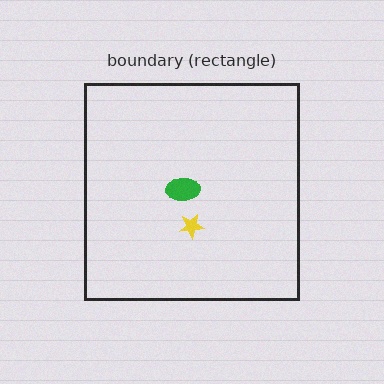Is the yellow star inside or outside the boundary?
Inside.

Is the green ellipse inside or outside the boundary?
Inside.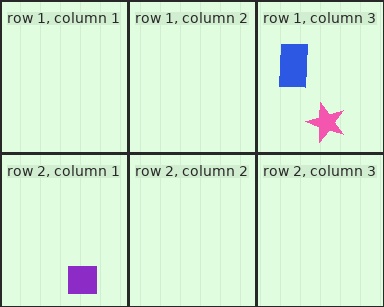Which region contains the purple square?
The row 2, column 1 region.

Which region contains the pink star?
The row 1, column 3 region.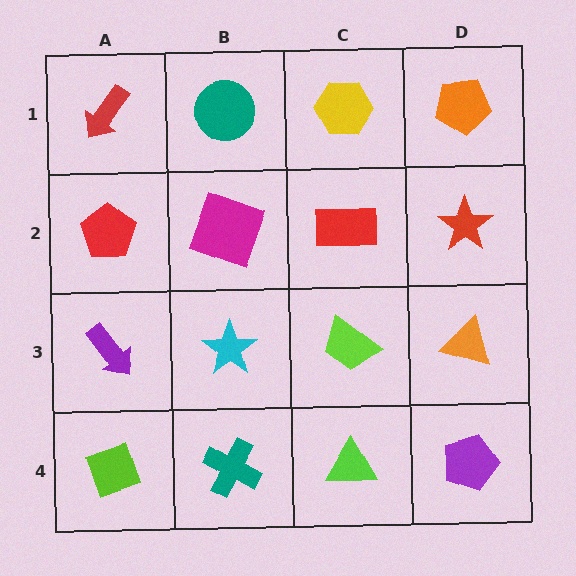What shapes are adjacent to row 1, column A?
A red pentagon (row 2, column A), a teal circle (row 1, column B).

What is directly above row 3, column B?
A magenta square.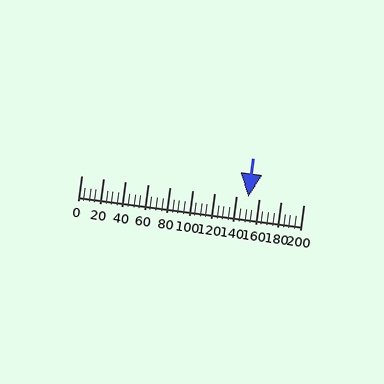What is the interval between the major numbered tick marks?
The major tick marks are spaced 20 units apart.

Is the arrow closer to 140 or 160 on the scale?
The arrow is closer to 160.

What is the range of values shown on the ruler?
The ruler shows values from 0 to 200.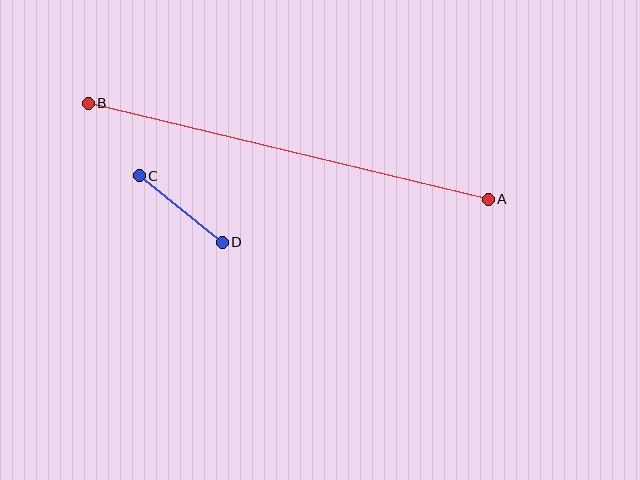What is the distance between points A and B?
The distance is approximately 411 pixels.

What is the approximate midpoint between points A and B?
The midpoint is at approximately (288, 151) pixels.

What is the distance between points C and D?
The distance is approximately 106 pixels.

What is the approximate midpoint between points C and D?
The midpoint is at approximately (181, 209) pixels.